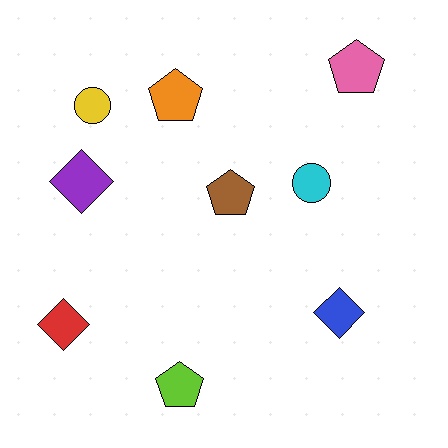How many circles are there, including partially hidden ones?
There are 2 circles.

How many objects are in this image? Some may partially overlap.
There are 9 objects.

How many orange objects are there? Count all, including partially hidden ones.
There is 1 orange object.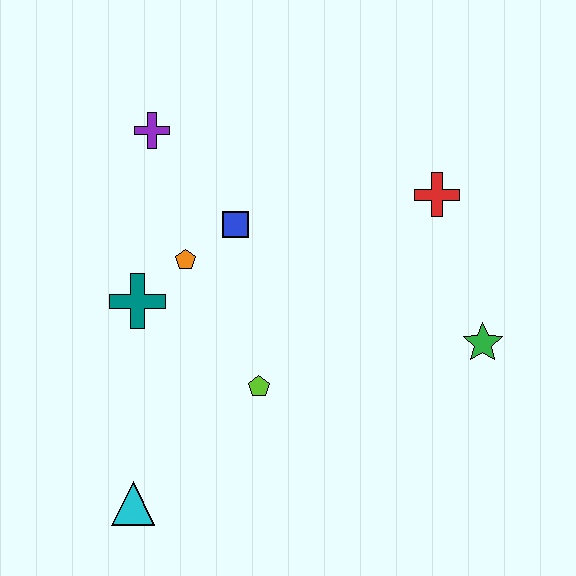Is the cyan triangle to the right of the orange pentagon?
No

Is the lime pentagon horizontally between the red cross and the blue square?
Yes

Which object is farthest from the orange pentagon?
The green star is farthest from the orange pentagon.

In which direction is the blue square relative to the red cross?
The blue square is to the left of the red cross.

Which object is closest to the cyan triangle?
The lime pentagon is closest to the cyan triangle.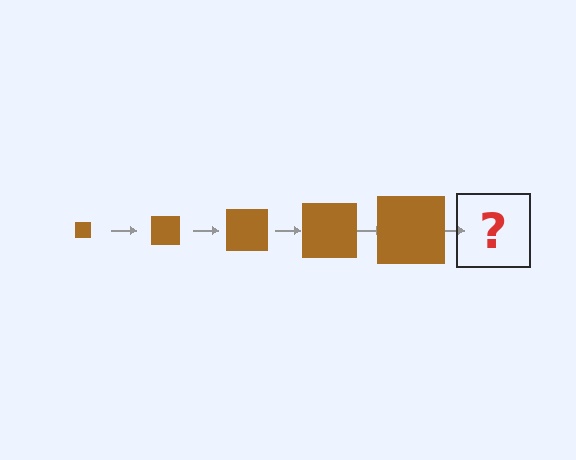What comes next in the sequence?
The next element should be a brown square, larger than the previous one.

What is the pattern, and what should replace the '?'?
The pattern is that the square gets progressively larger each step. The '?' should be a brown square, larger than the previous one.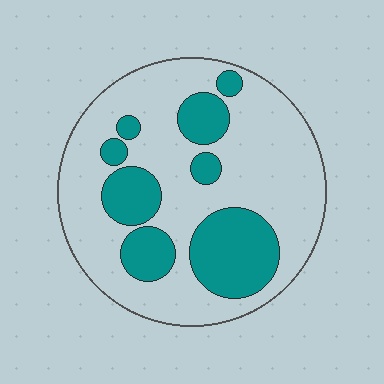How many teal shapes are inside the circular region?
8.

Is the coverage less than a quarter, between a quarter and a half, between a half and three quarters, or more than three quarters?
Between a quarter and a half.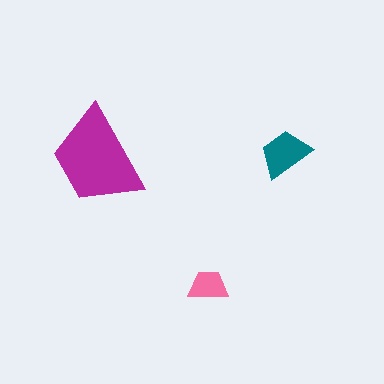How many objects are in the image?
There are 3 objects in the image.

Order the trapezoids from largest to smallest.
the magenta one, the teal one, the pink one.